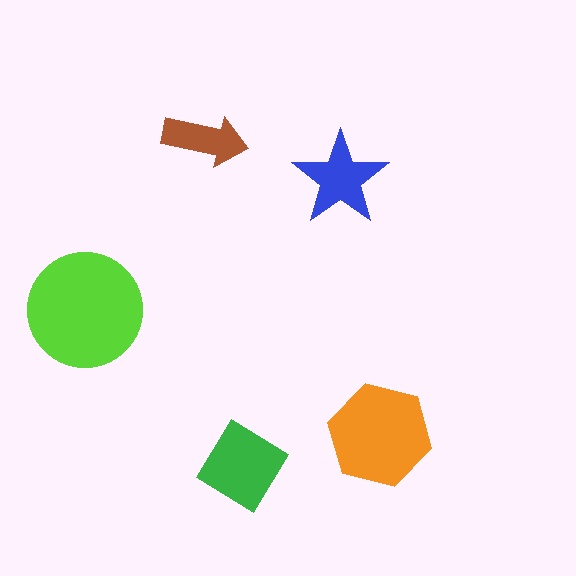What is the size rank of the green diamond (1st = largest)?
3rd.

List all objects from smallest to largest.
The brown arrow, the blue star, the green diamond, the orange hexagon, the lime circle.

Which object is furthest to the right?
The orange hexagon is rightmost.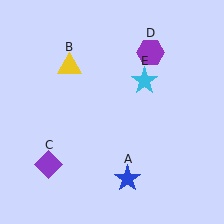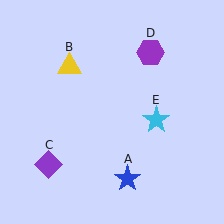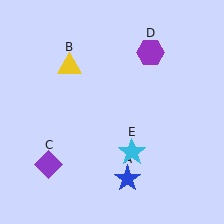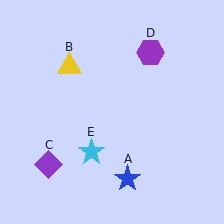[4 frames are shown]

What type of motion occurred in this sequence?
The cyan star (object E) rotated clockwise around the center of the scene.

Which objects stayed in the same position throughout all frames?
Blue star (object A) and yellow triangle (object B) and purple diamond (object C) and purple hexagon (object D) remained stationary.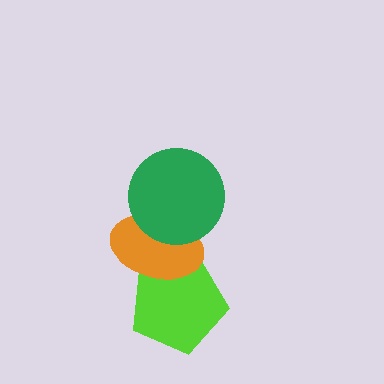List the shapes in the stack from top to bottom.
From top to bottom: the green circle, the orange ellipse, the lime pentagon.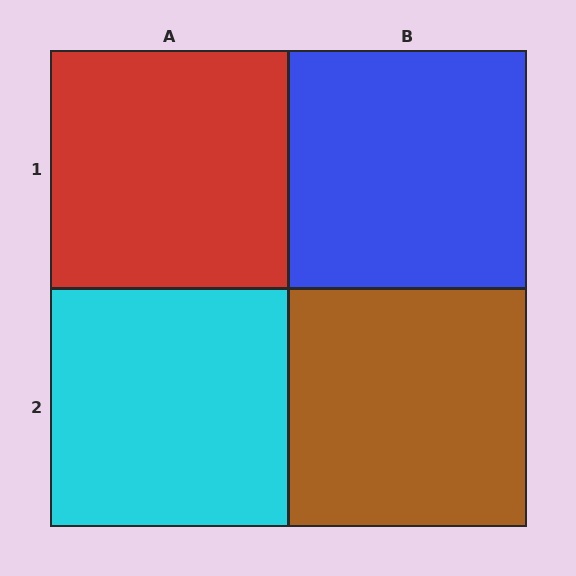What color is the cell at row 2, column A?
Cyan.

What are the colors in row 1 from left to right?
Red, blue.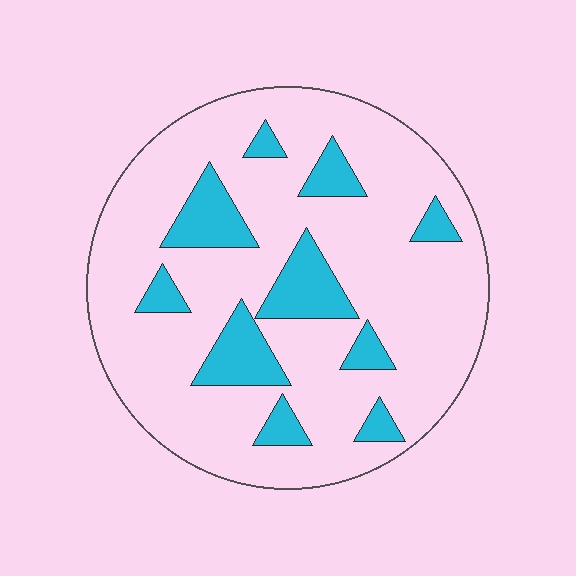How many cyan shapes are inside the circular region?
10.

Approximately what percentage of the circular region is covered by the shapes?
Approximately 20%.